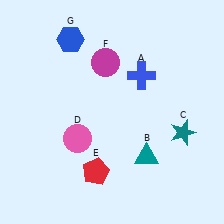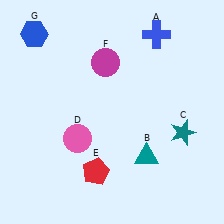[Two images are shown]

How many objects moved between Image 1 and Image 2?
2 objects moved between the two images.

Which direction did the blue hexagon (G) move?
The blue hexagon (G) moved left.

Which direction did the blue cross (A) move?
The blue cross (A) moved up.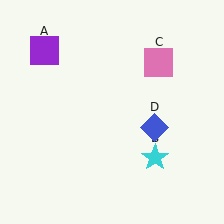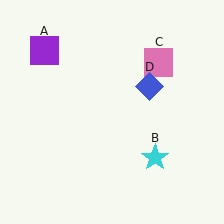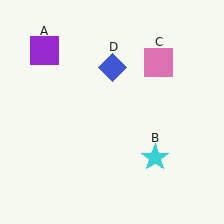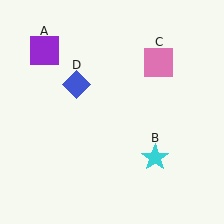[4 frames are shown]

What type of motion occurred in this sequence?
The blue diamond (object D) rotated counterclockwise around the center of the scene.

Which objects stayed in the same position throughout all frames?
Purple square (object A) and cyan star (object B) and pink square (object C) remained stationary.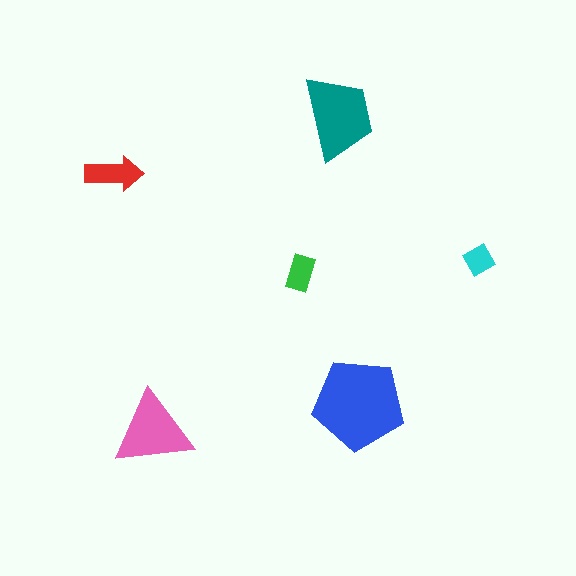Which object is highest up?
The teal trapezoid is topmost.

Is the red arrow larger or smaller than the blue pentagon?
Smaller.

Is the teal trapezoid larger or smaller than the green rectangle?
Larger.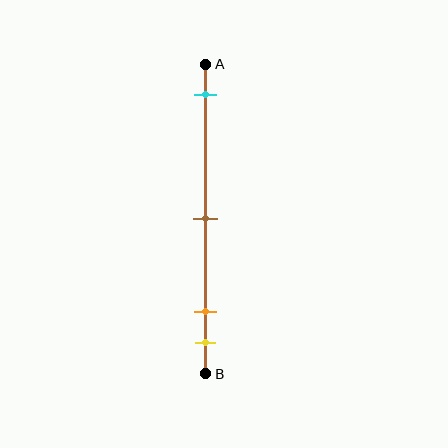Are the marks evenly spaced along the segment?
No, the marks are not evenly spaced.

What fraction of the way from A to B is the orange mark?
The orange mark is approximately 80% (0.8) of the way from A to B.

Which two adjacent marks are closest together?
The orange and yellow marks are the closest adjacent pair.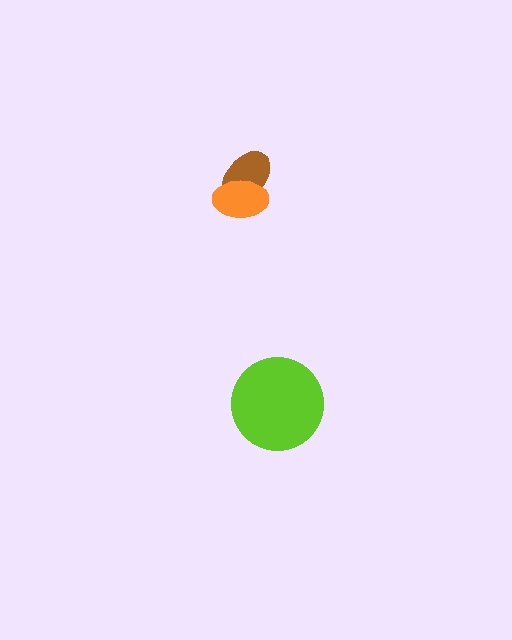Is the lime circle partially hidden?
No, no other shape covers it.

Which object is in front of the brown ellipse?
The orange ellipse is in front of the brown ellipse.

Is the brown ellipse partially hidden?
Yes, it is partially covered by another shape.